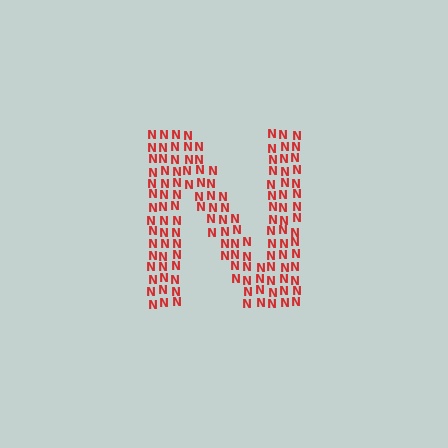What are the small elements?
The small elements are letter N's.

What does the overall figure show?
The overall figure shows the letter N.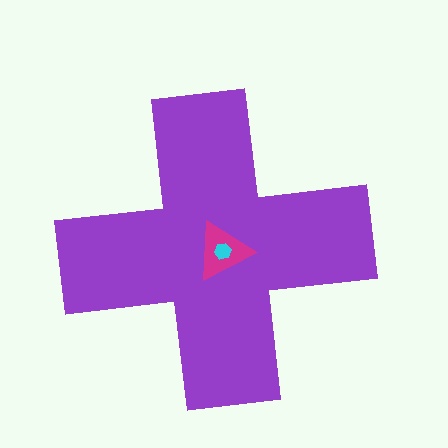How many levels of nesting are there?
3.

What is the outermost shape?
The purple cross.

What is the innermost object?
The cyan hexagon.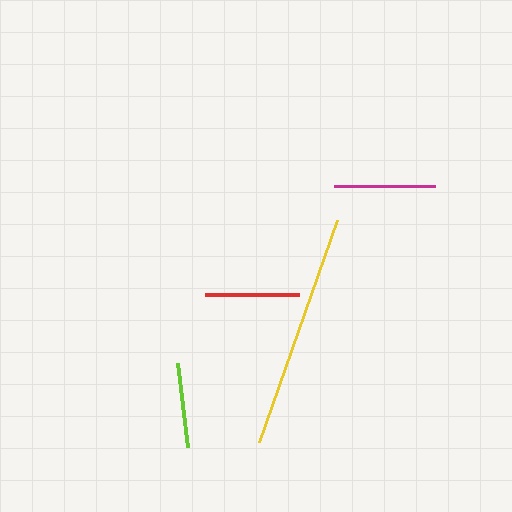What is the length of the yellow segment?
The yellow segment is approximately 235 pixels long.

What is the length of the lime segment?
The lime segment is approximately 85 pixels long.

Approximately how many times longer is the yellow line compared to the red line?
The yellow line is approximately 2.5 times the length of the red line.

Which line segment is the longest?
The yellow line is the longest at approximately 235 pixels.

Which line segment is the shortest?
The lime line is the shortest at approximately 85 pixels.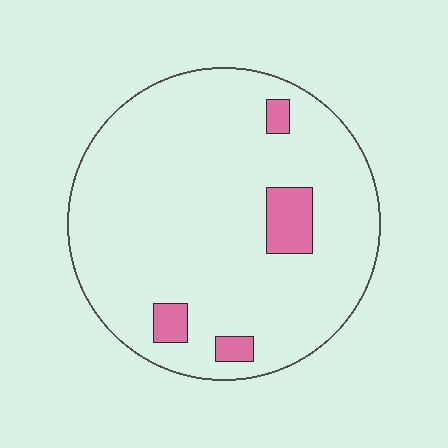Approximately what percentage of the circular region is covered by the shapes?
Approximately 10%.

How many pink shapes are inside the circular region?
4.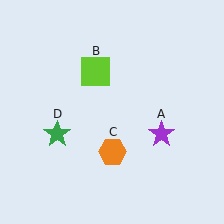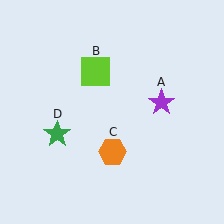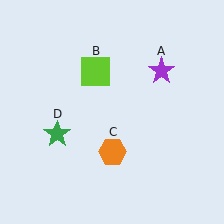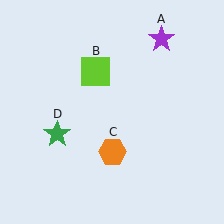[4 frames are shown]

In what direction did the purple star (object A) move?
The purple star (object A) moved up.